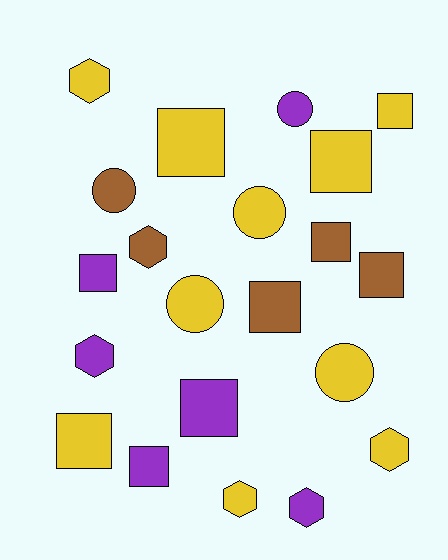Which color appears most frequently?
Yellow, with 10 objects.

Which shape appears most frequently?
Square, with 10 objects.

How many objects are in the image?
There are 21 objects.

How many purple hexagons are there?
There are 2 purple hexagons.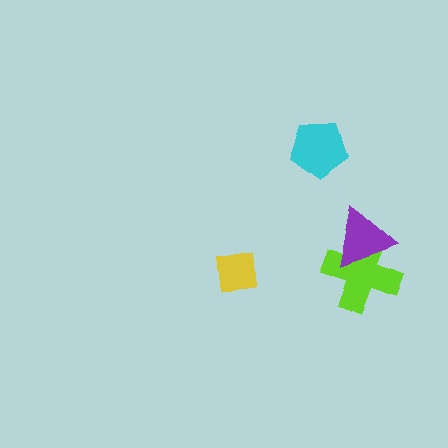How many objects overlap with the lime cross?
1 object overlaps with the lime cross.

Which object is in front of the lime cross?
The purple triangle is in front of the lime cross.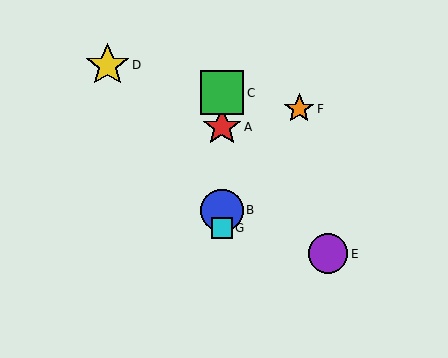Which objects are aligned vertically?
Objects A, B, C, G are aligned vertically.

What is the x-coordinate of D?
Object D is at x≈107.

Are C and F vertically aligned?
No, C is at x≈222 and F is at x≈299.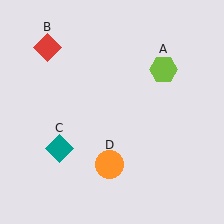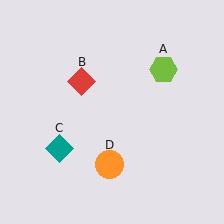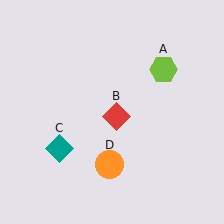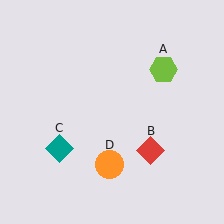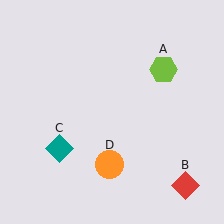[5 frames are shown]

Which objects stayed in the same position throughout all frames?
Lime hexagon (object A) and teal diamond (object C) and orange circle (object D) remained stationary.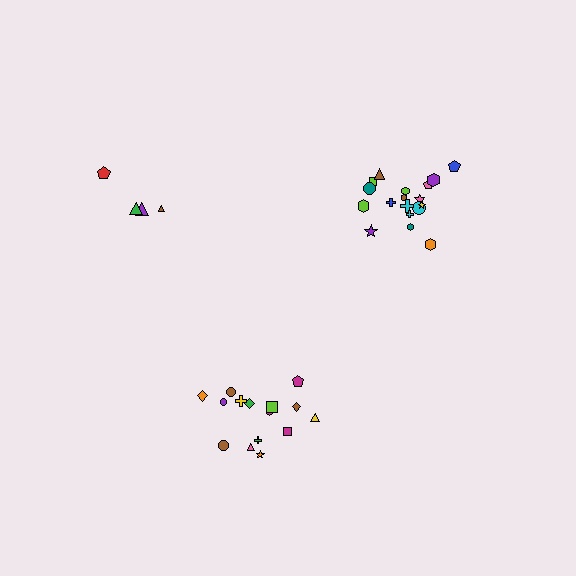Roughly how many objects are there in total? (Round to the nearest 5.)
Roughly 35 objects in total.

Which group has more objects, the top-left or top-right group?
The top-right group.